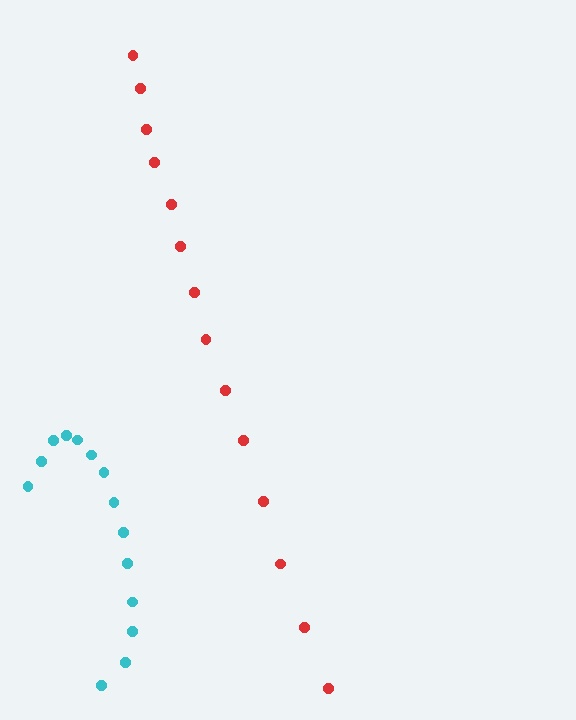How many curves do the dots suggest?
There are 2 distinct paths.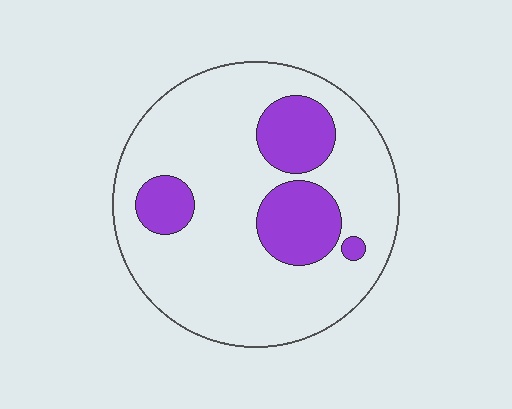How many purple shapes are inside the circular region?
4.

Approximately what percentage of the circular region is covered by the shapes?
Approximately 20%.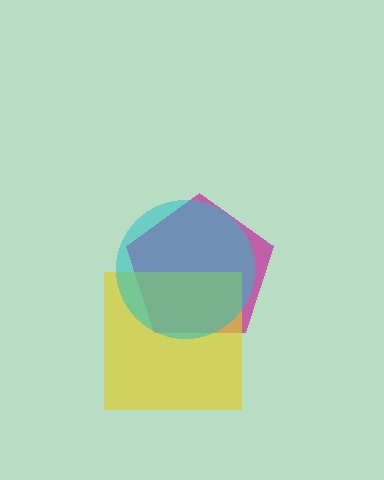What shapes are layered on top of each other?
The layered shapes are: a magenta pentagon, a yellow square, a cyan circle.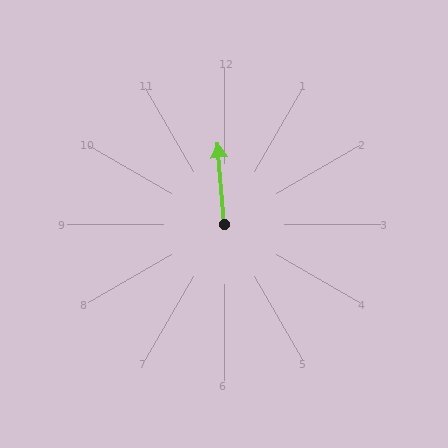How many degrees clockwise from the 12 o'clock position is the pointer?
Approximately 356 degrees.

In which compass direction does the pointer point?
North.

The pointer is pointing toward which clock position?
Roughly 12 o'clock.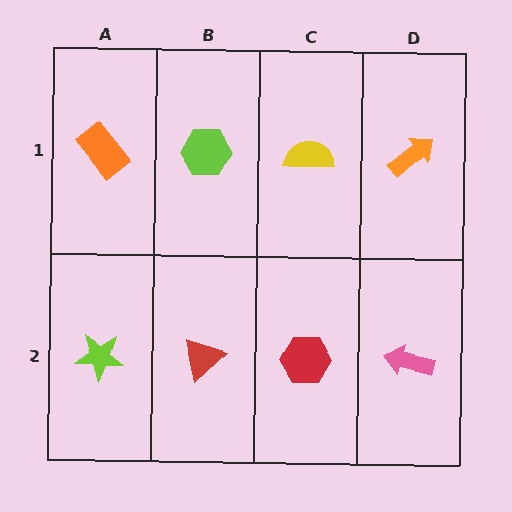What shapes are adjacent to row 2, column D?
An orange arrow (row 1, column D), a red hexagon (row 2, column C).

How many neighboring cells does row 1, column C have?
3.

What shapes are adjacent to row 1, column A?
A lime star (row 2, column A), a lime hexagon (row 1, column B).